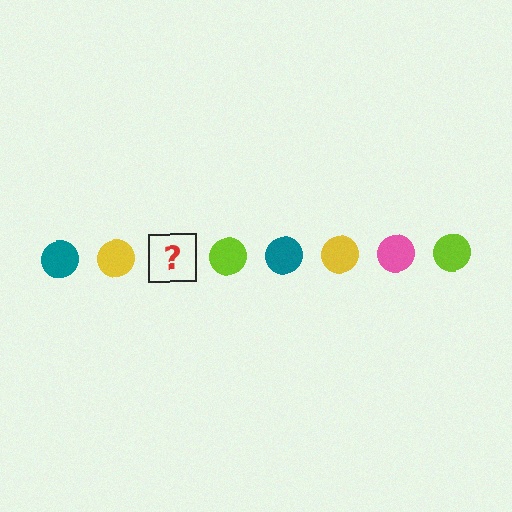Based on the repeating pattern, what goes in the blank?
The blank should be a pink circle.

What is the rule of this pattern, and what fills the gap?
The rule is that the pattern cycles through teal, yellow, pink, lime circles. The gap should be filled with a pink circle.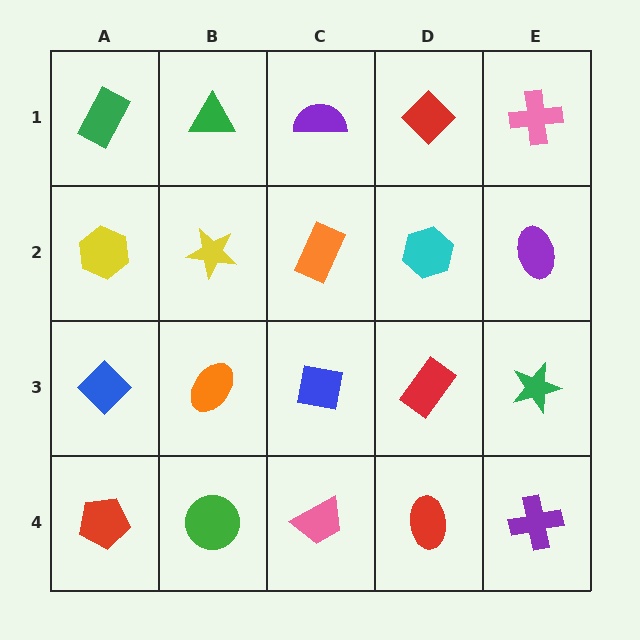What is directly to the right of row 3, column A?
An orange ellipse.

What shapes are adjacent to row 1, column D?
A cyan hexagon (row 2, column D), a purple semicircle (row 1, column C), a pink cross (row 1, column E).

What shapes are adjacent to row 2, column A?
A green rectangle (row 1, column A), a blue diamond (row 3, column A), a yellow star (row 2, column B).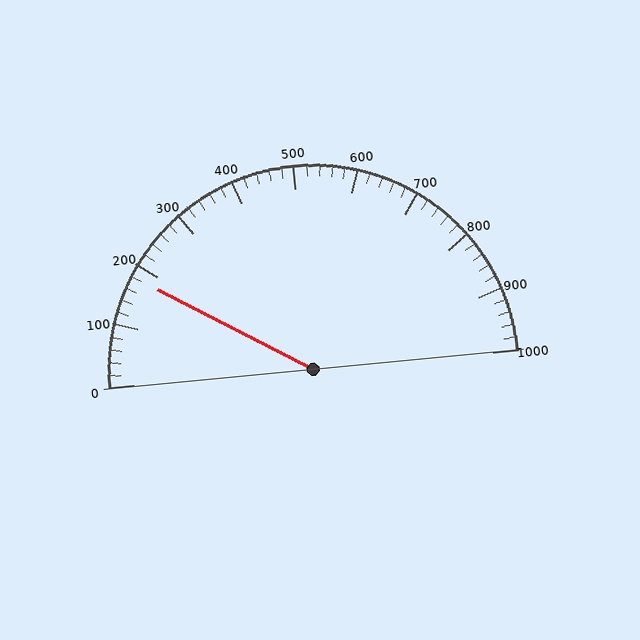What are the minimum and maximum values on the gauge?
The gauge ranges from 0 to 1000.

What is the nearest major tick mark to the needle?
The nearest major tick mark is 200.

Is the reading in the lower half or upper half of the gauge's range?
The reading is in the lower half of the range (0 to 1000).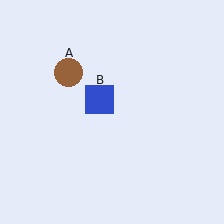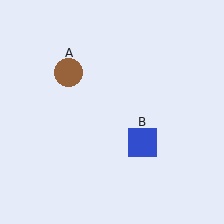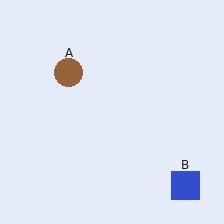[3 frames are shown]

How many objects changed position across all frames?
1 object changed position: blue square (object B).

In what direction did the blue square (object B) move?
The blue square (object B) moved down and to the right.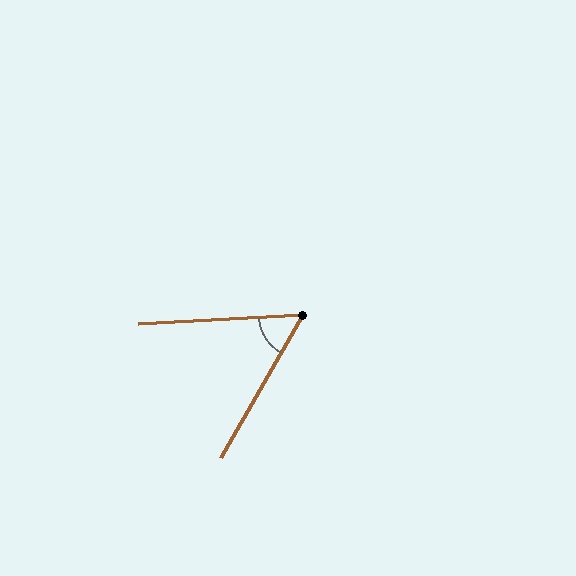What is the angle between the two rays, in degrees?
Approximately 57 degrees.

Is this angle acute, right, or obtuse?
It is acute.